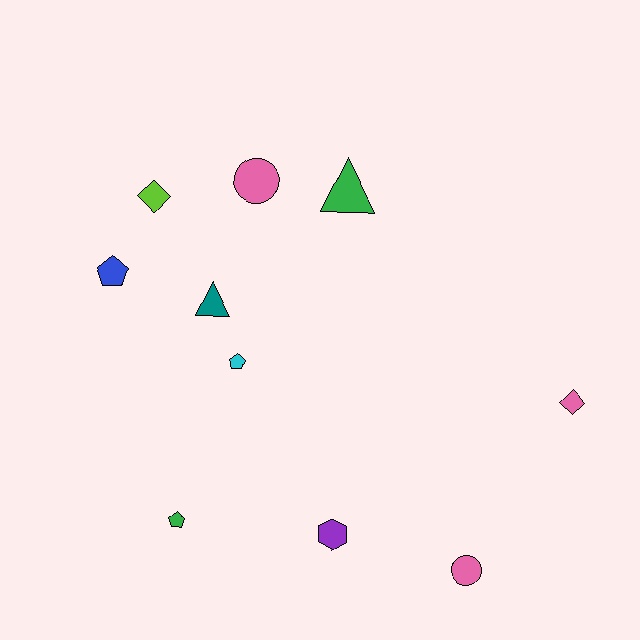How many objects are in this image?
There are 10 objects.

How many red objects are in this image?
There are no red objects.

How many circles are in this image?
There are 2 circles.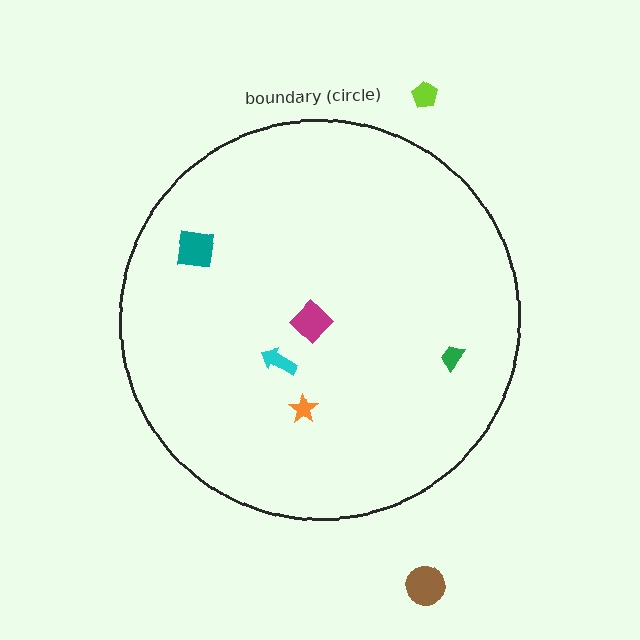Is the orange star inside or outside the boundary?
Inside.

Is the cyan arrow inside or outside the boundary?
Inside.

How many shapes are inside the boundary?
5 inside, 2 outside.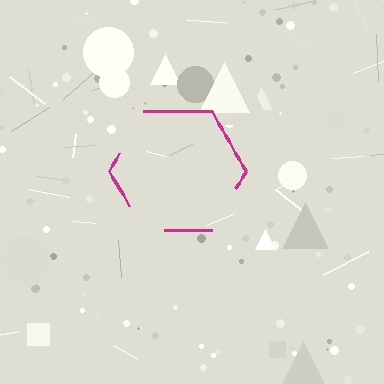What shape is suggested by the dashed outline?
The dashed outline suggests a hexagon.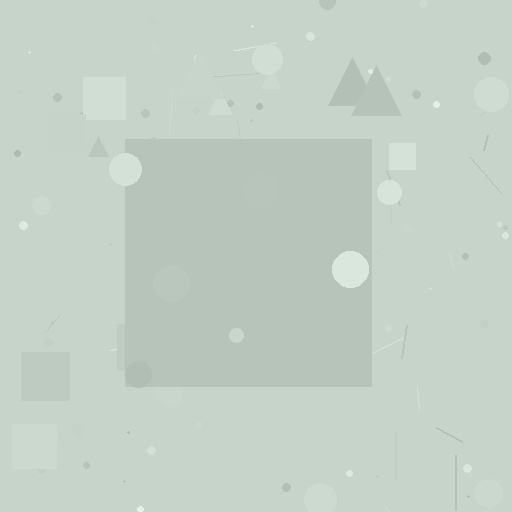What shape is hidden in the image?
A square is hidden in the image.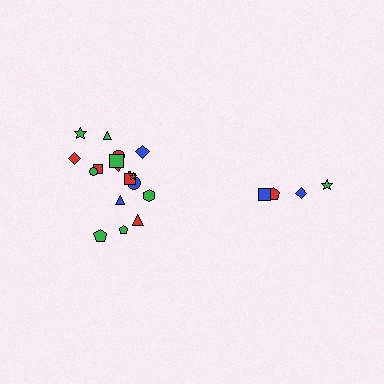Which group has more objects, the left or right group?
The left group.